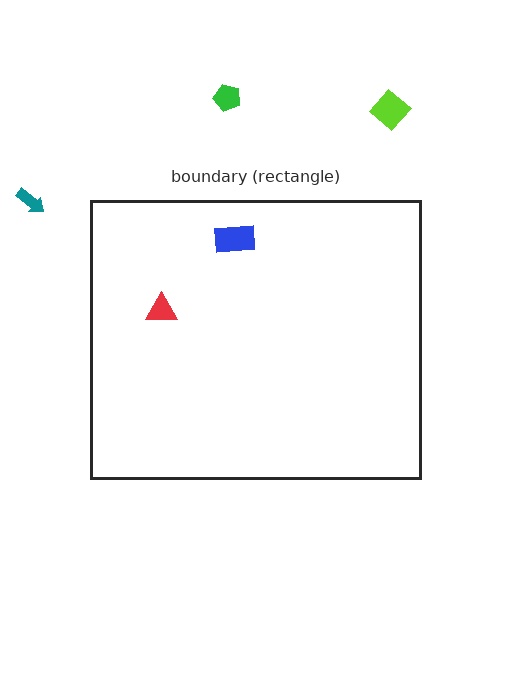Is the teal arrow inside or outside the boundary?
Outside.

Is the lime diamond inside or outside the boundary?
Outside.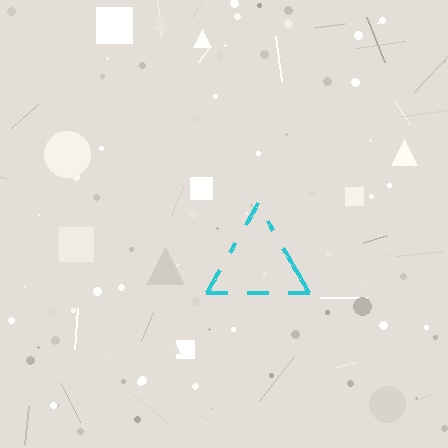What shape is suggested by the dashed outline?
The dashed outline suggests a triangle.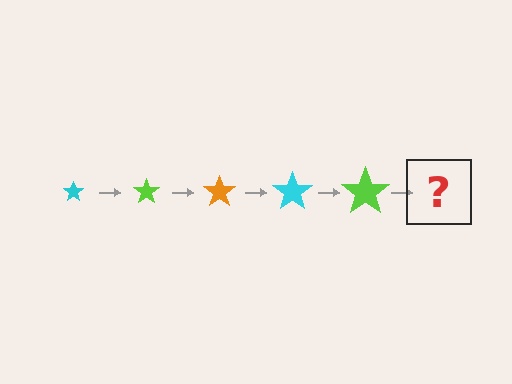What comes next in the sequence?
The next element should be an orange star, larger than the previous one.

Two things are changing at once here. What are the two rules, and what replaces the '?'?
The two rules are that the star grows larger each step and the color cycles through cyan, lime, and orange. The '?' should be an orange star, larger than the previous one.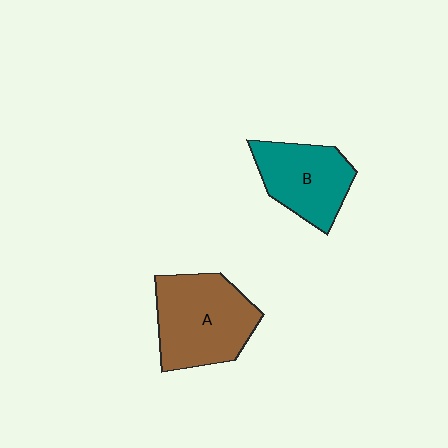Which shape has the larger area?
Shape A (brown).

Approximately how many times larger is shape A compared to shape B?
Approximately 1.3 times.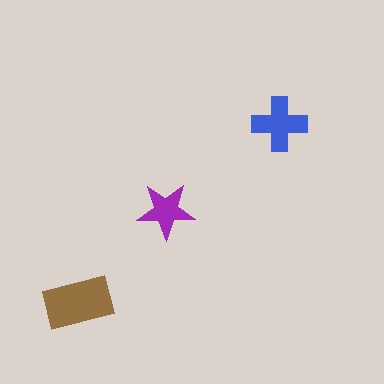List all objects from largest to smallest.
The brown rectangle, the blue cross, the purple star.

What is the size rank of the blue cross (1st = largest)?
2nd.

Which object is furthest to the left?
The brown rectangle is leftmost.